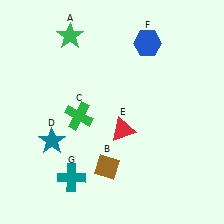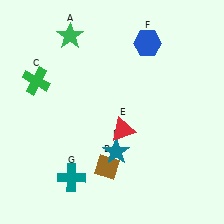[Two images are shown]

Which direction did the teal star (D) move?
The teal star (D) moved right.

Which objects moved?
The objects that moved are: the green cross (C), the teal star (D).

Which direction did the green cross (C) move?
The green cross (C) moved left.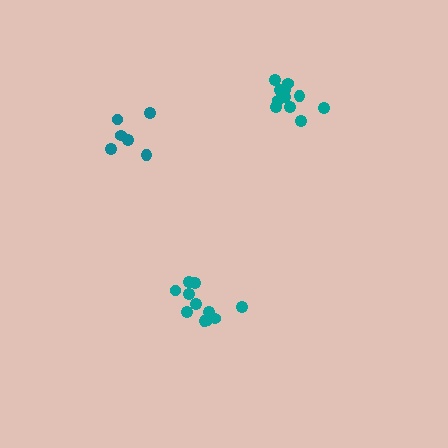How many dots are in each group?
Group 1: 11 dots, Group 2: 6 dots, Group 3: 11 dots (28 total).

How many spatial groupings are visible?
There are 3 spatial groupings.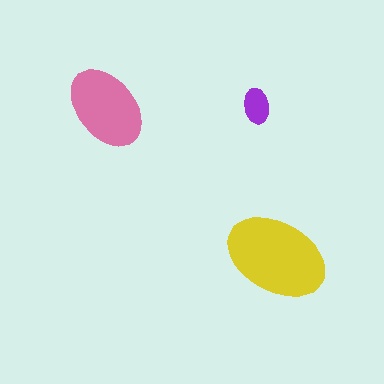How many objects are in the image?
There are 3 objects in the image.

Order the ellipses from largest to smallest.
the yellow one, the pink one, the purple one.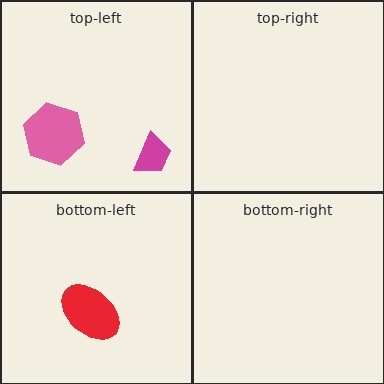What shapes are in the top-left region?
The magenta trapezoid, the pink hexagon.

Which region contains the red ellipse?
The bottom-left region.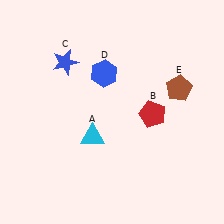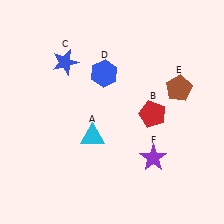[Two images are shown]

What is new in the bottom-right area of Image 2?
A purple star (F) was added in the bottom-right area of Image 2.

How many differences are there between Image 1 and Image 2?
There is 1 difference between the two images.